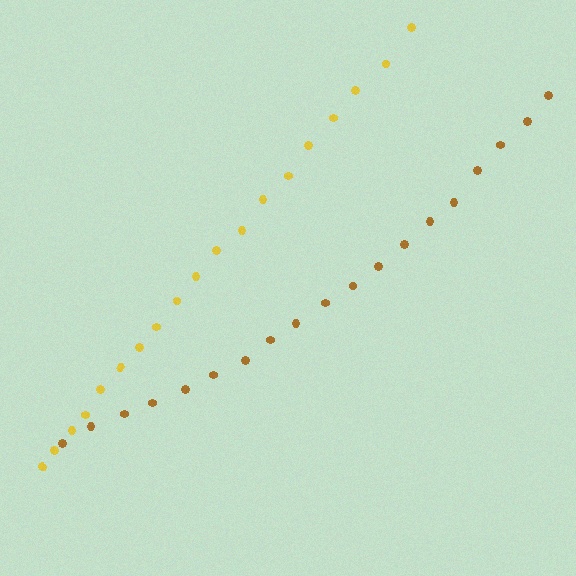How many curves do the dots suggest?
There are 2 distinct paths.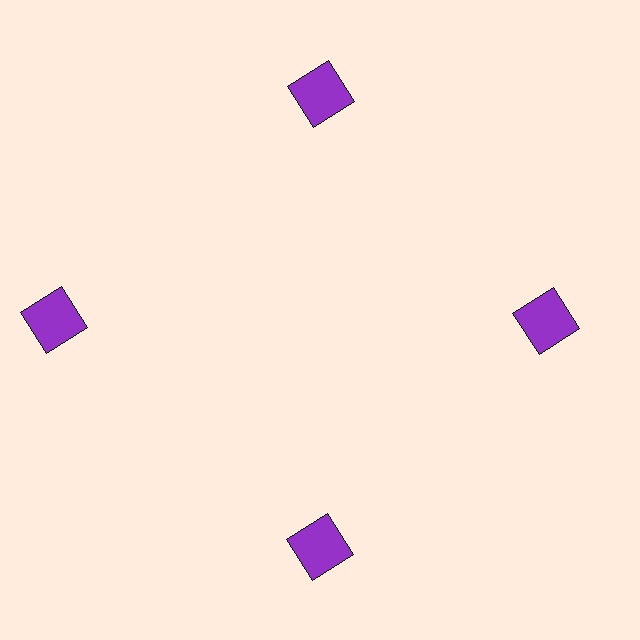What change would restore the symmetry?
The symmetry would be restored by moving it inward, back onto the ring so that all 4 squares sit at equal angles and equal distance from the center.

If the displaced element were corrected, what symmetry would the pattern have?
It would have 4-fold rotational symmetry — the pattern would map onto itself every 90 degrees.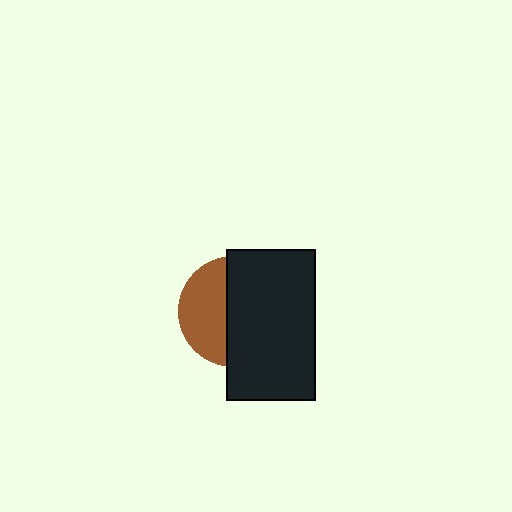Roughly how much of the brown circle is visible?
A small part of it is visible (roughly 40%).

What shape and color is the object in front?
The object in front is a black rectangle.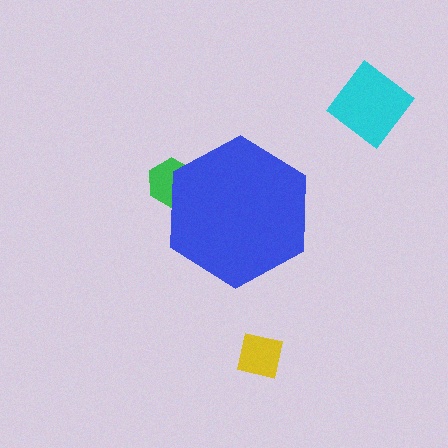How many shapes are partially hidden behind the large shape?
1 shape is partially hidden.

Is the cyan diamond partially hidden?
No, the cyan diamond is fully visible.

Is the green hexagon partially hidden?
Yes, the green hexagon is partially hidden behind the blue hexagon.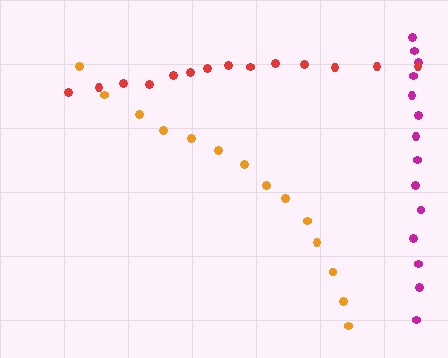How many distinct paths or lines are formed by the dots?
There are 3 distinct paths.